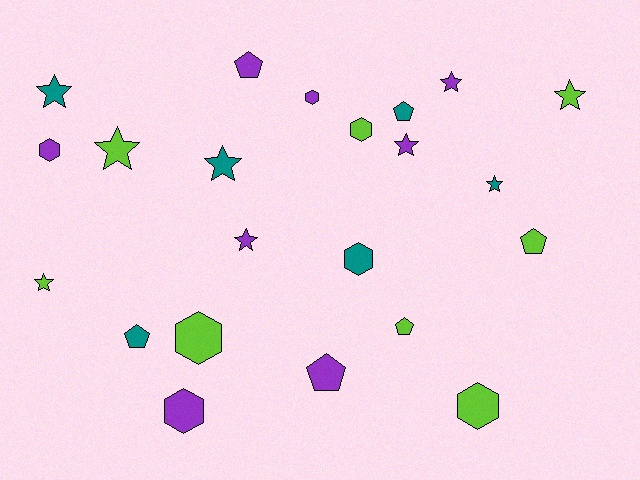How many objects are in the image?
There are 22 objects.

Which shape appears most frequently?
Star, with 9 objects.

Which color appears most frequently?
Lime, with 8 objects.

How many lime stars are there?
There are 3 lime stars.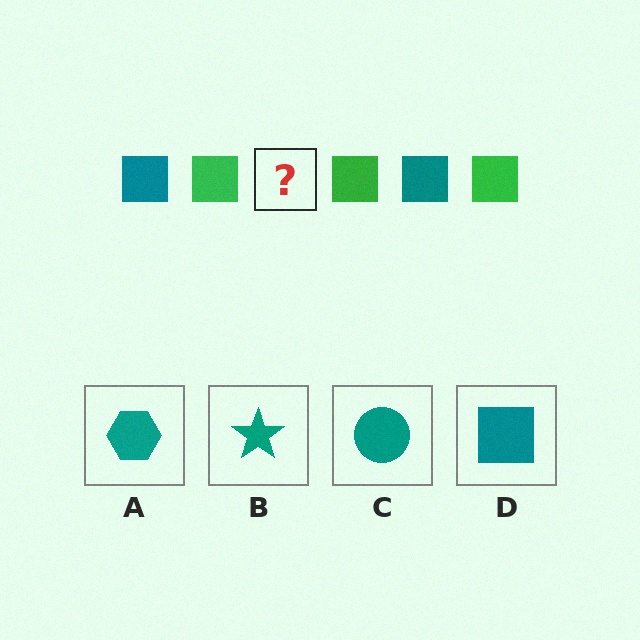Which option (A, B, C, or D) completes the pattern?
D.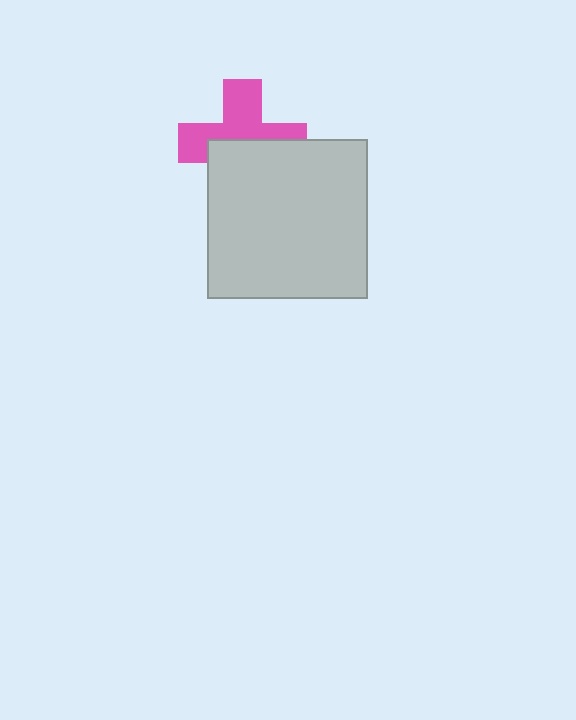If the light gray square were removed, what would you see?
You would see the complete pink cross.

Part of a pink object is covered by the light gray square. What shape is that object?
It is a cross.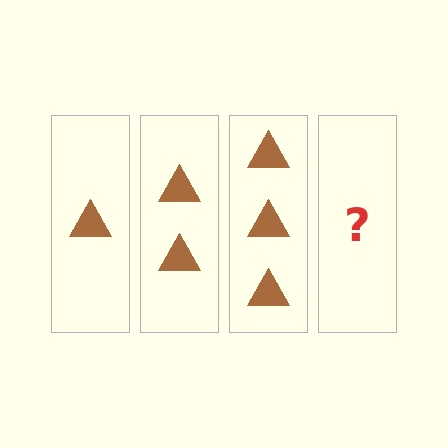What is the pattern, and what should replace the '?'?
The pattern is that each step adds one more triangle. The '?' should be 4 triangles.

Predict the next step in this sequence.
The next step is 4 triangles.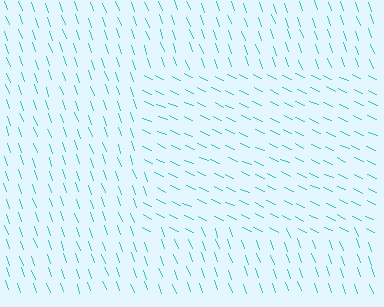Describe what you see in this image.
The image is filled with small cyan line segments. A rectangle region in the image has lines oriented differently from the surrounding lines, creating a visible texture boundary.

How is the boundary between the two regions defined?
The boundary is defined purely by a change in line orientation (approximately 45 degrees difference). All lines are the same color and thickness.